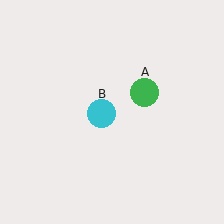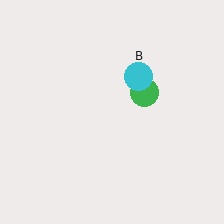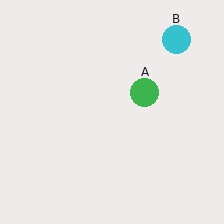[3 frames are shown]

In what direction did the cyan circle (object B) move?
The cyan circle (object B) moved up and to the right.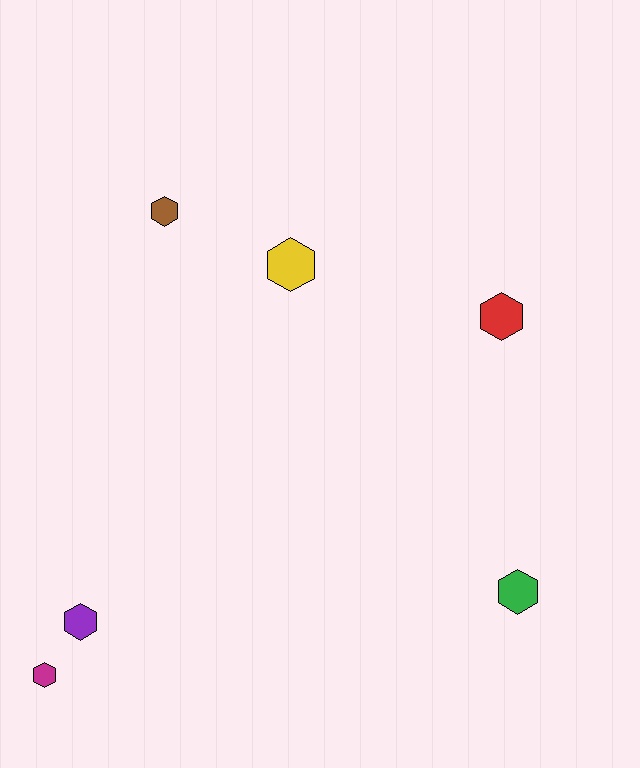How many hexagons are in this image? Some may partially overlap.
There are 6 hexagons.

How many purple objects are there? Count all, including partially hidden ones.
There is 1 purple object.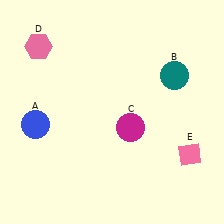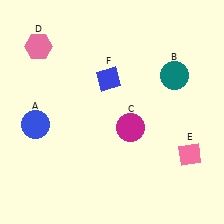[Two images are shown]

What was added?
A blue diamond (F) was added in Image 2.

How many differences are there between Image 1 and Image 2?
There is 1 difference between the two images.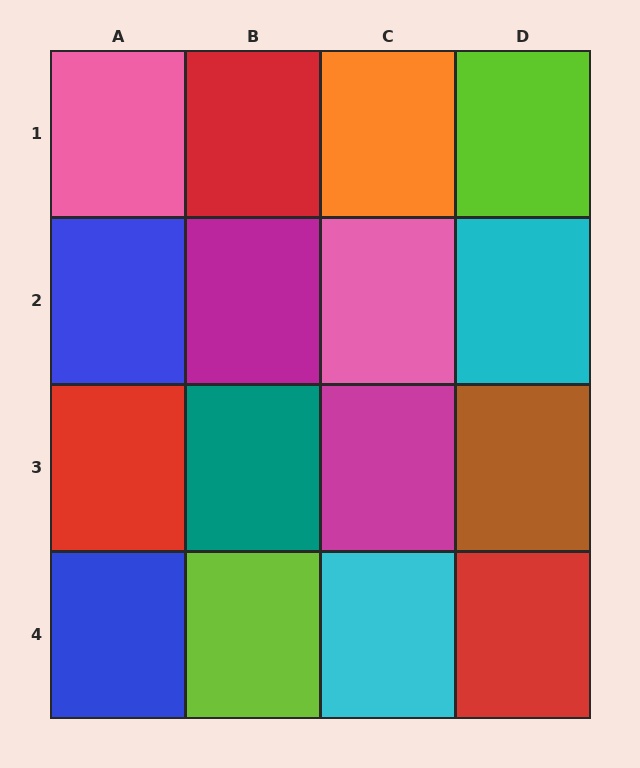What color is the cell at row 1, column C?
Orange.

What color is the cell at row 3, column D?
Brown.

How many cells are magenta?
2 cells are magenta.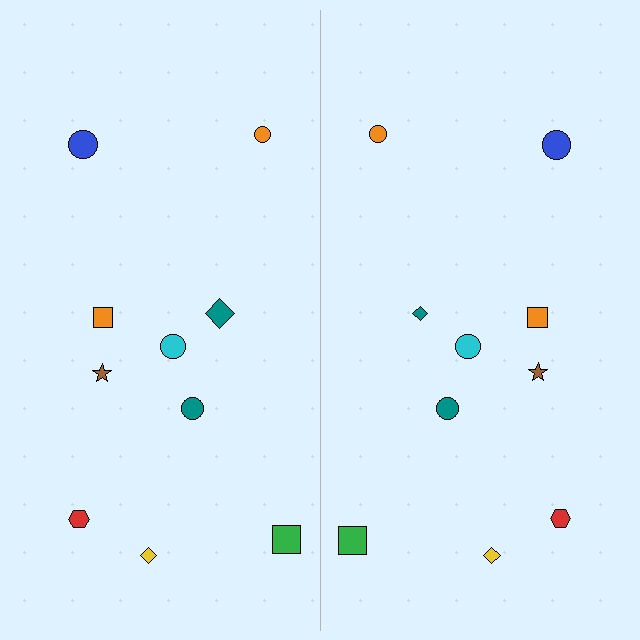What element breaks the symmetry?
The teal diamond on the right side has a different size than its mirror counterpart.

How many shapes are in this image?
There are 20 shapes in this image.